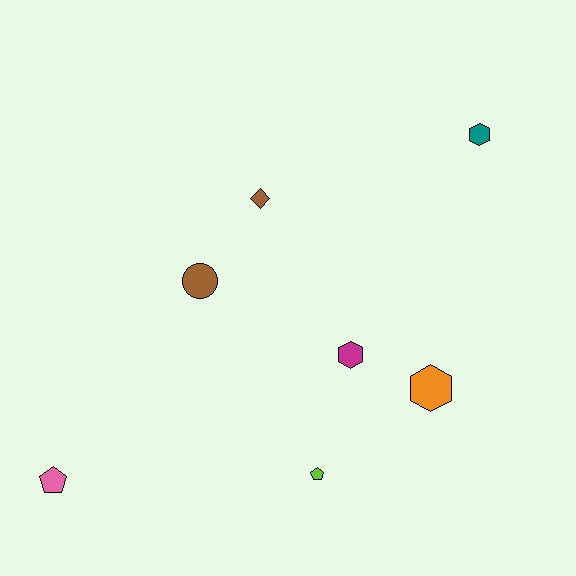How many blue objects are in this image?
There are no blue objects.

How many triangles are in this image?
There are no triangles.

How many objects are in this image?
There are 7 objects.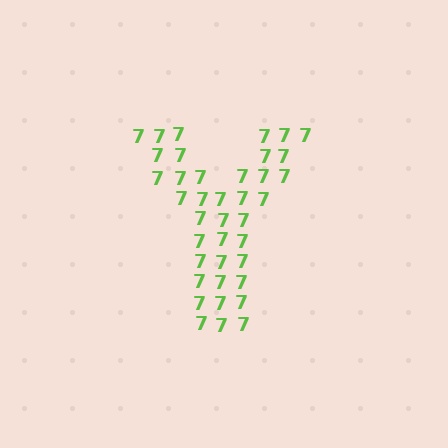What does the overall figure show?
The overall figure shows the letter Y.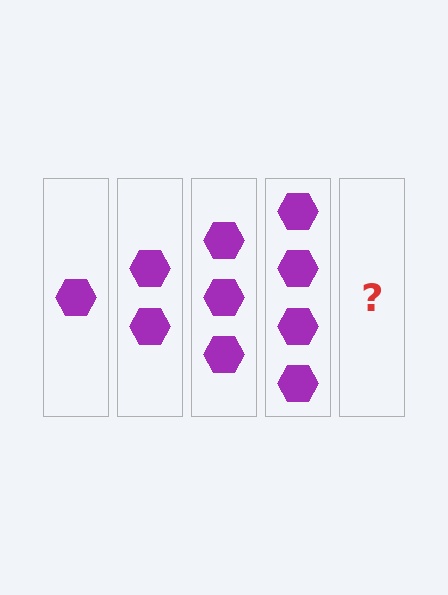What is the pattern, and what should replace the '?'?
The pattern is that each step adds one more hexagon. The '?' should be 5 hexagons.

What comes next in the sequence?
The next element should be 5 hexagons.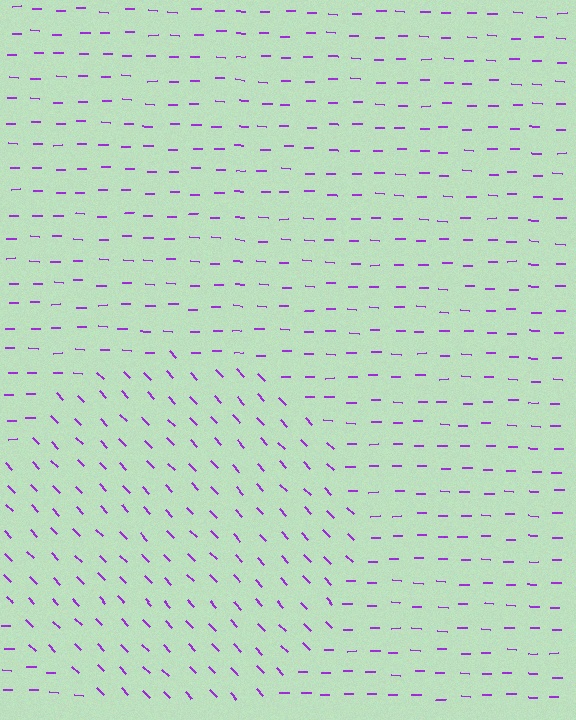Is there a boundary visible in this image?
Yes, there is a texture boundary formed by a change in line orientation.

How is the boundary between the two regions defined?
The boundary is defined purely by a change in line orientation (approximately 45 degrees difference). All lines are the same color and thickness.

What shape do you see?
I see a circle.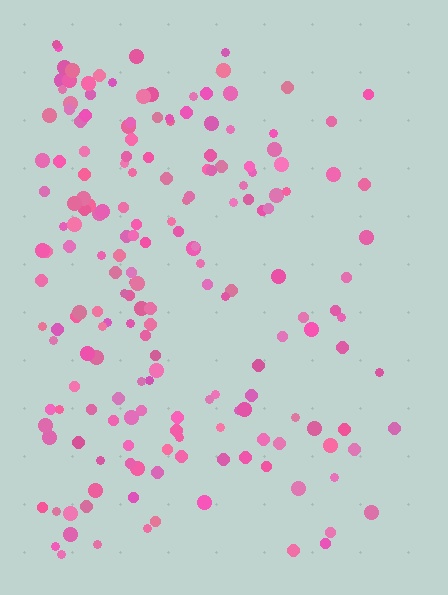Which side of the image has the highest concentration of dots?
The left.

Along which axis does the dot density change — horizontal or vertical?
Horizontal.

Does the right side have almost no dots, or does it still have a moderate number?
Still a moderate number, just noticeably fewer than the left.